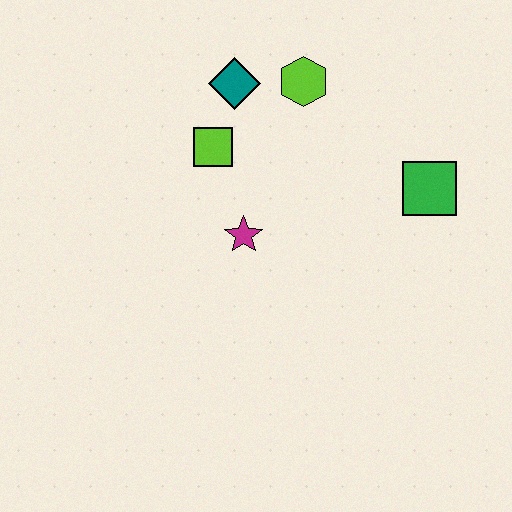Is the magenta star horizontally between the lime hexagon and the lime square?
Yes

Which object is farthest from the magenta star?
The green square is farthest from the magenta star.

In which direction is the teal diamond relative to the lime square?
The teal diamond is above the lime square.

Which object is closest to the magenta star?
The lime square is closest to the magenta star.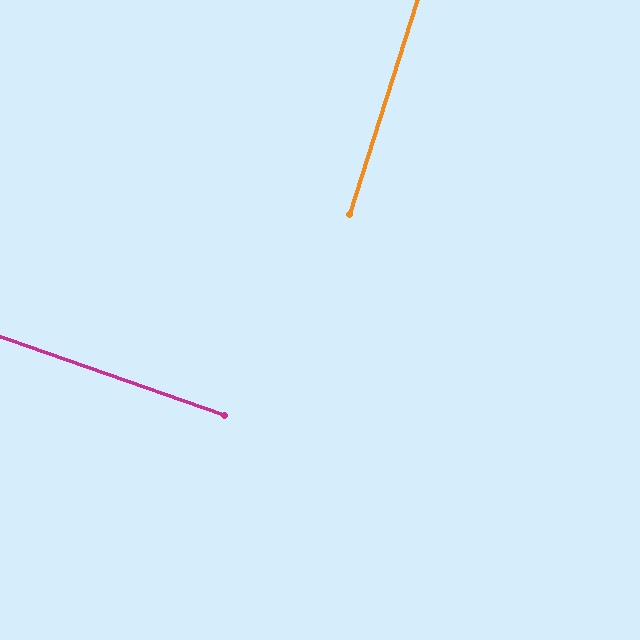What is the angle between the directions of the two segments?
Approximately 88 degrees.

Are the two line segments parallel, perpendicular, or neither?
Perpendicular — they meet at approximately 88°.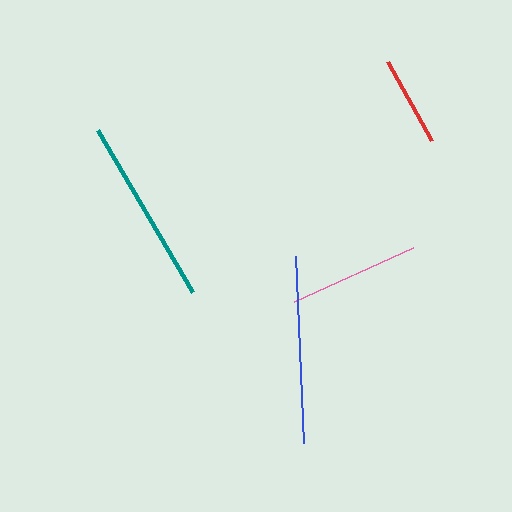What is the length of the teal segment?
The teal segment is approximately 188 pixels long.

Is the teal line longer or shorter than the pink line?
The teal line is longer than the pink line.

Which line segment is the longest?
The teal line is the longest at approximately 188 pixels.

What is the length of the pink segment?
The pink segment is approximately 130 pixels long.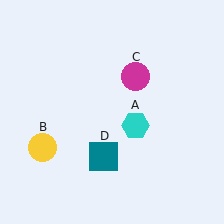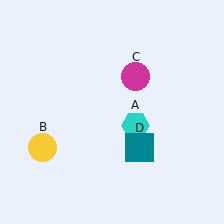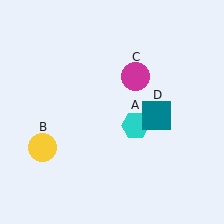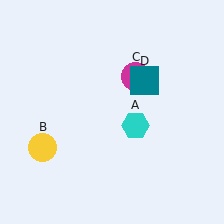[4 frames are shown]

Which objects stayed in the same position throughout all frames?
Cyan hexagon (object A) and yellow circle (object B) and magenta circle (object C) remained stationary.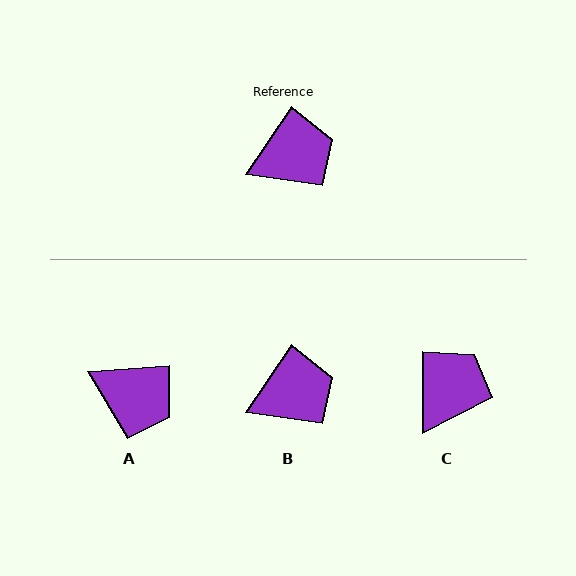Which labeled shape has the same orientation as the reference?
B.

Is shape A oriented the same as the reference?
No, it is off by about 51 degrees.